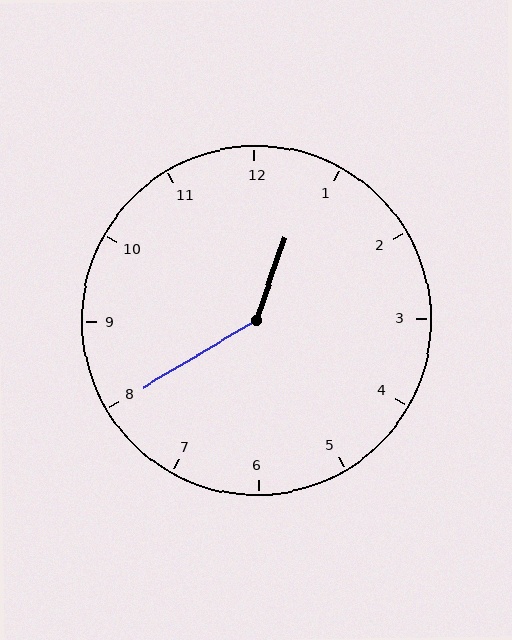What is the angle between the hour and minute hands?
Approximately 140 degrees.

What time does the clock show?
12:40.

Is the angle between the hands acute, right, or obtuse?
It is obtuse.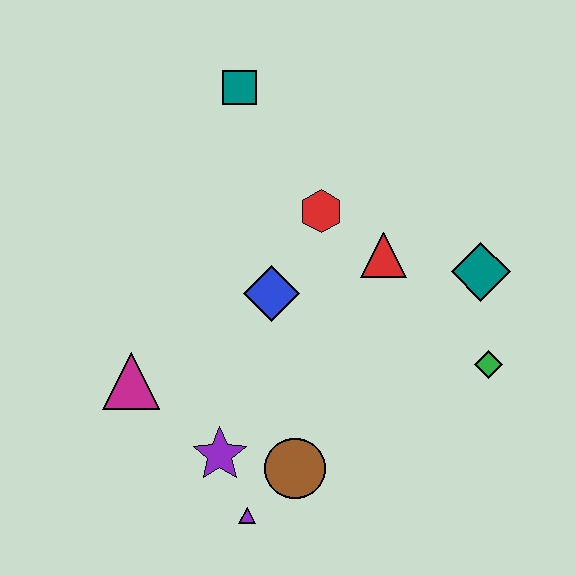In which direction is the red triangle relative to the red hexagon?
The red triangle is to the right of the red hexagon.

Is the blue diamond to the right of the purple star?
Yes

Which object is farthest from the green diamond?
The teal square is farthest from the green diamond.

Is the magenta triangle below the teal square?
Yes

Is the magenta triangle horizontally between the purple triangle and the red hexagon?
No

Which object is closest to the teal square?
The red hexagon is closest to the teal square.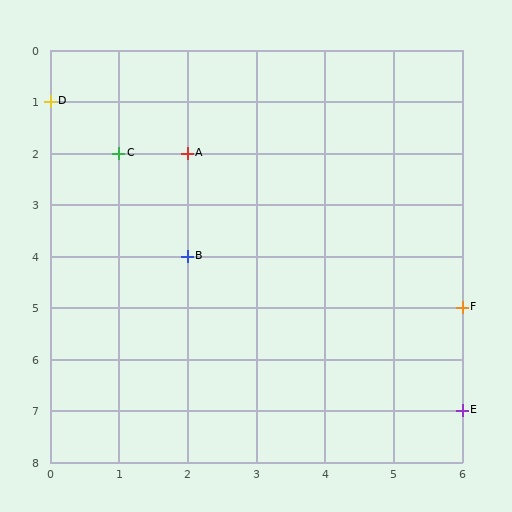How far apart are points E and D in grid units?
Points E and D are 6 columns and 6 rows apart (about 8.5 grid units diagonally).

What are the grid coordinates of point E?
Point E is at grid coordinates (6, 7).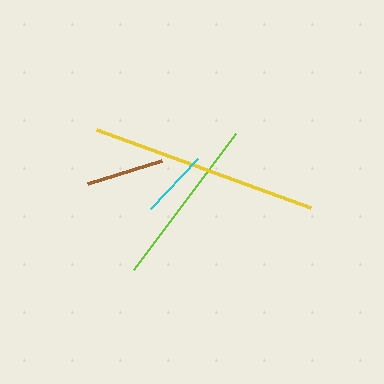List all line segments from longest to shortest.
From longest to shortest: yellow, lime, brown, cyan.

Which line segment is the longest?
The yellow line is the longest at approximately 228 pixels.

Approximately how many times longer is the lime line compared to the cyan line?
The lime line is approximately 2.5 times the length of the cyan line.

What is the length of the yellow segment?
The yellow segment is approximately 228 pixels long.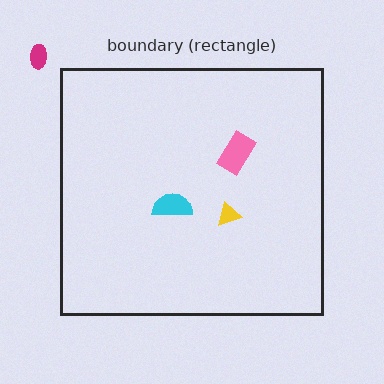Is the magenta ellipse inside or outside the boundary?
Outside.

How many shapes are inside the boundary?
3 inside, 1 outside.